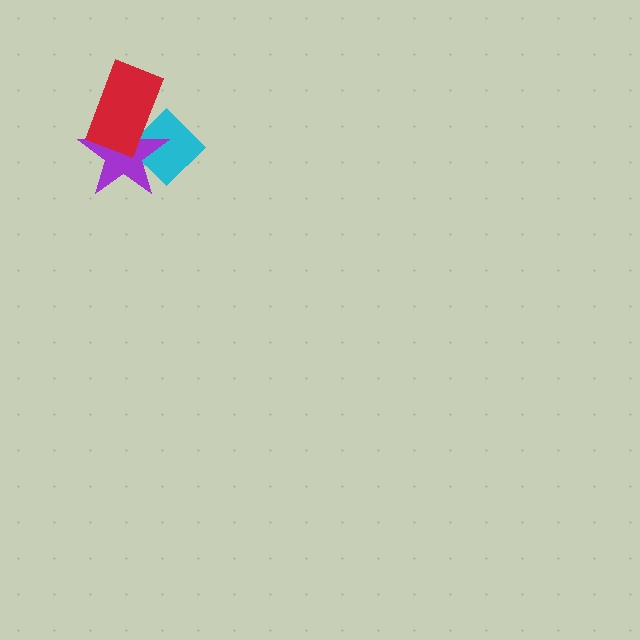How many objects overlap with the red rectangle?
2 objects overlap with the red rectangle.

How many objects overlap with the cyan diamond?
2 objects overlap with the cyan diamond.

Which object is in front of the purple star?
The red rectangle is in front of the purple star.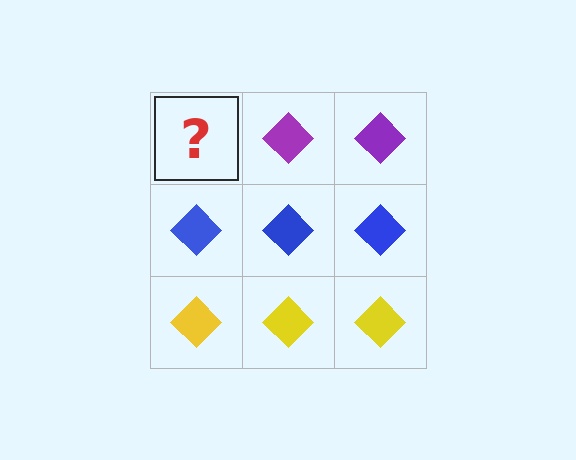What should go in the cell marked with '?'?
The missing cell should contain a purple diamond.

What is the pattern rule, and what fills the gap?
The rule is that each row has a consistent color. The gap should be filled with a purple diamond.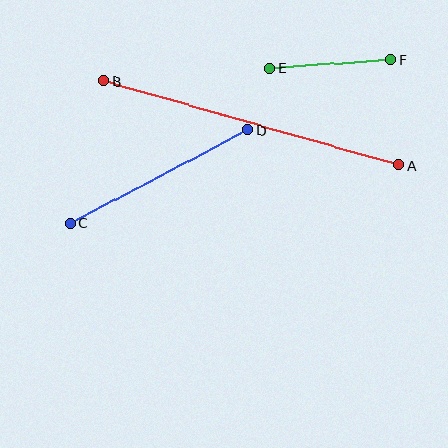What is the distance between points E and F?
The distance is approximately 121 pixels.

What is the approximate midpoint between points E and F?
The midpoint is at approximately (331, 64) pixels.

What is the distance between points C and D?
The distance is approximately 201 pixels.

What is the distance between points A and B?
The distance is approximately 307 pixels.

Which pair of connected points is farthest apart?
Points A and B are farthest apart.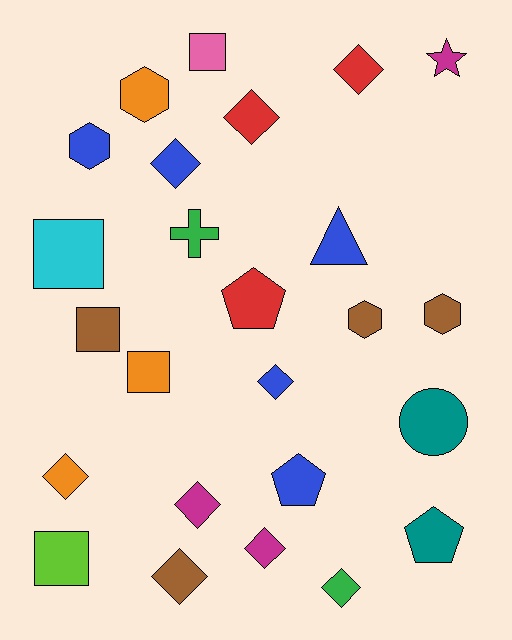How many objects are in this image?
There are 25 objects.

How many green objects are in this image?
There are 2 green objects.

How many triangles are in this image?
There is 1 triangle.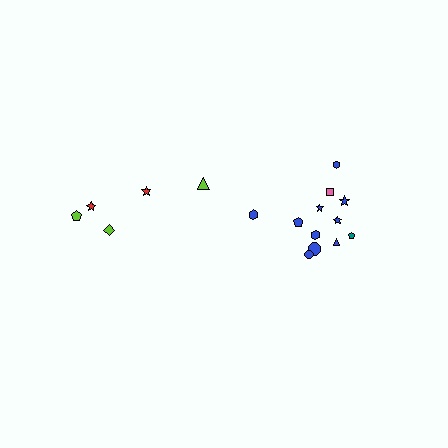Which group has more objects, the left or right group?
The right group.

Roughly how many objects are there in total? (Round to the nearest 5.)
Roughly 15 objects in total.